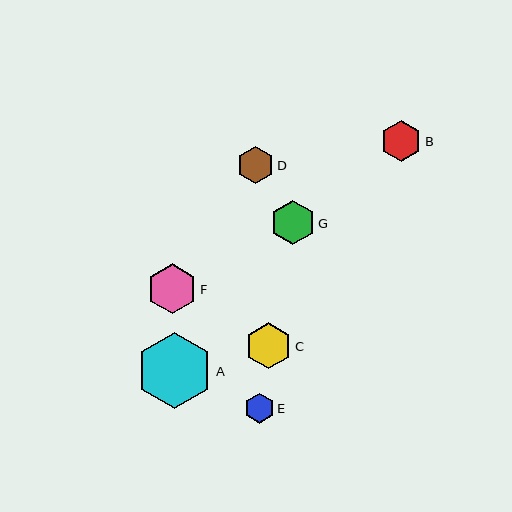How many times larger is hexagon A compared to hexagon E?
Hexagon A is approximately 2.5 times the size of hexagon E.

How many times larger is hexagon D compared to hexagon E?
Hexagon D is approximately 1.2 times the size of hexagon E.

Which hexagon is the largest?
Hexagon A is the largest with a size of approximately 76 pixels.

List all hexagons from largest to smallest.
From largest to smallest: A, F, C, G, B, D, E.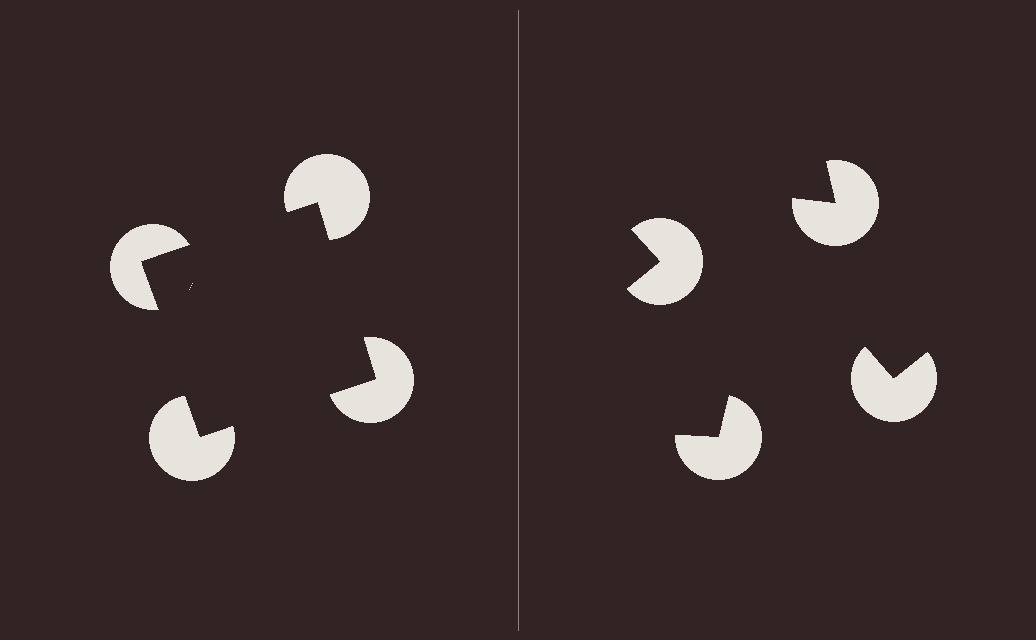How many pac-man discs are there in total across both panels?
8 — 4 on each side.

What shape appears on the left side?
An illusory square.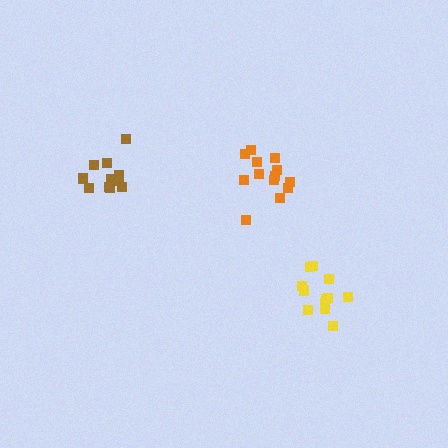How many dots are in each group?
Group 1: 13 dots, Group 2: 12 dots, Group 3: 13 dots (38 total).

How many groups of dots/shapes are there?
There are 3 groups.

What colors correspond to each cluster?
The clusters are colored: orange, yellow, brown.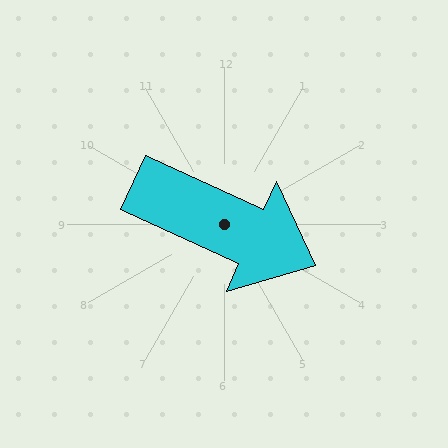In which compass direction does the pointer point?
Southeast.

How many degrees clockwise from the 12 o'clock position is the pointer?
Approximately 115 degrees.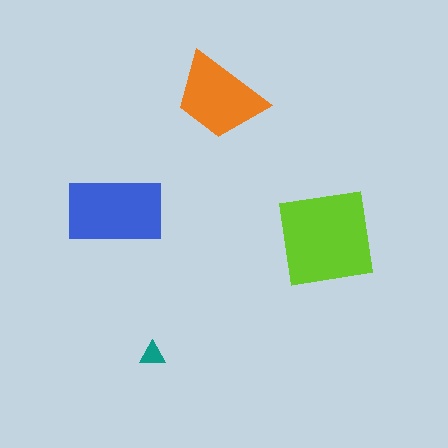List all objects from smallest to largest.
The teal triangle, the orange trapezoid, the blue rectangle, the lime square.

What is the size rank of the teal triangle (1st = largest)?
4th.